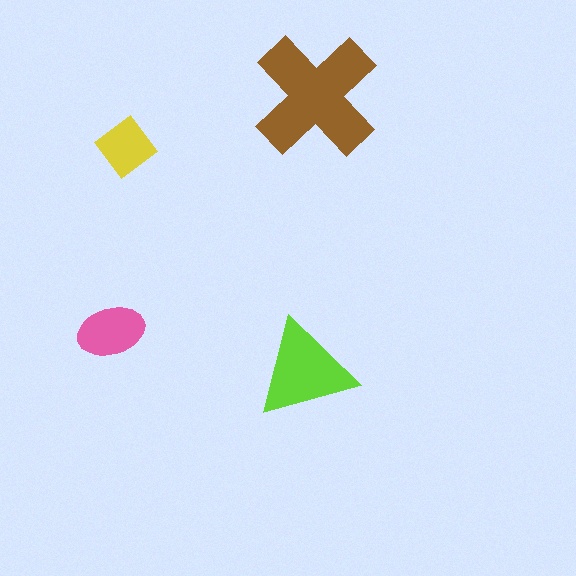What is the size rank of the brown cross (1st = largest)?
1st.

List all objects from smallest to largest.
The yellow diamond, the pink ellipse, the lime triangle, the brown cross.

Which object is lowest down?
The lime triangle is bottommost.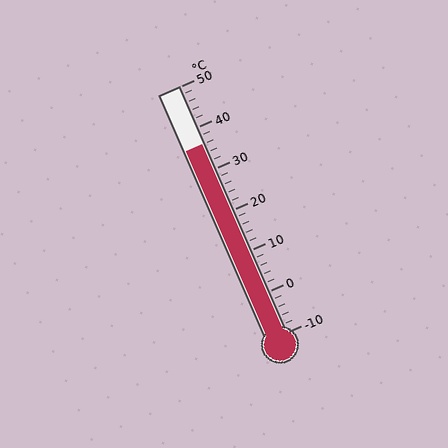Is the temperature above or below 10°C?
The temperature is above 10°C.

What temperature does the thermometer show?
The thermometer shows approximately 36°C.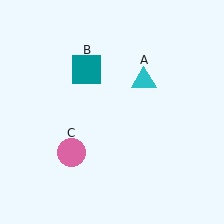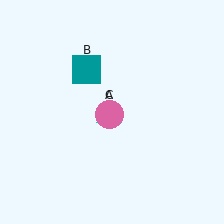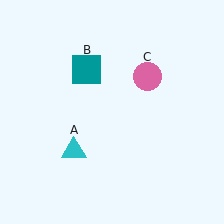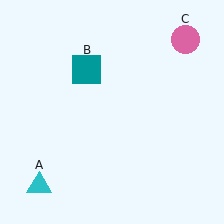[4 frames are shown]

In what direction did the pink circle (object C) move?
The pink circle (object C) moved up and to the right.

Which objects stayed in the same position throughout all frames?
Teal square (object B) remained stationary.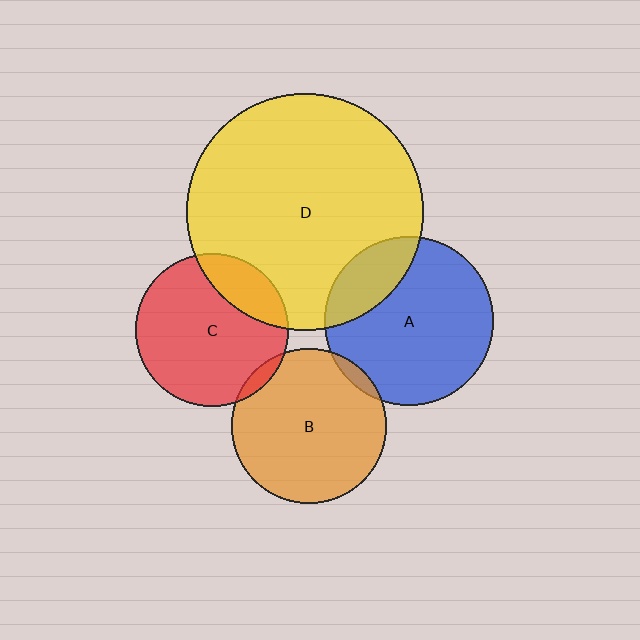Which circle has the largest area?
Circle D (yellow).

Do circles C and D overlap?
Yes.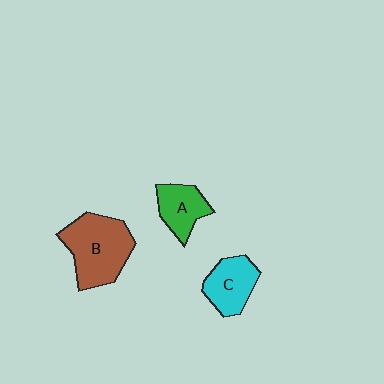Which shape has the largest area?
Shape B (brown).